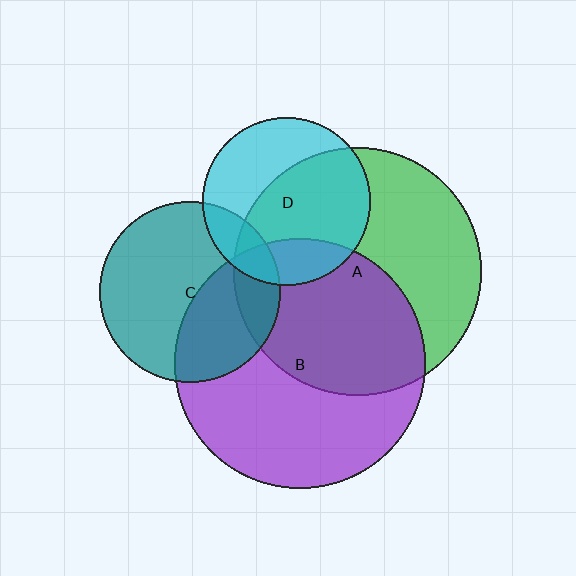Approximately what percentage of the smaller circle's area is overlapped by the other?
Approximately 45%.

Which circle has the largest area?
Circle B (purple).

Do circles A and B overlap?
Yes.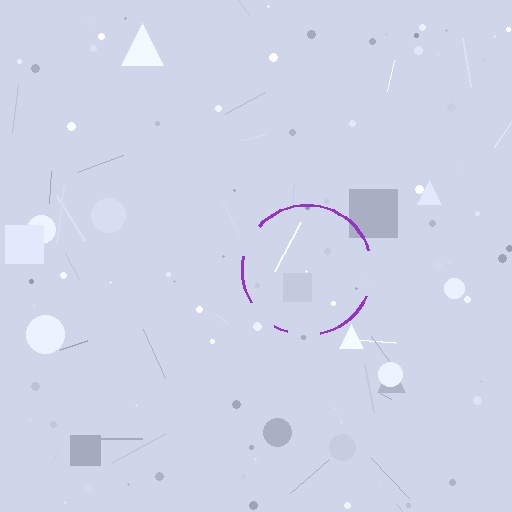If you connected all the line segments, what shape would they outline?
They would outline a circle.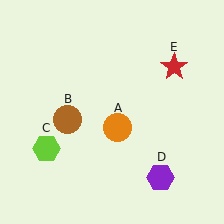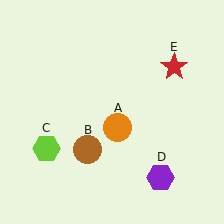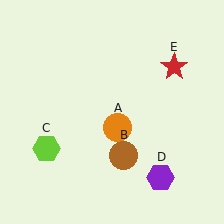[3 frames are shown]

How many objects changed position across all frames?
1 object changed position: brown circle (object B).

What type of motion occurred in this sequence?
The brown circle (object B) rotated counterclockwise around the center of the scene.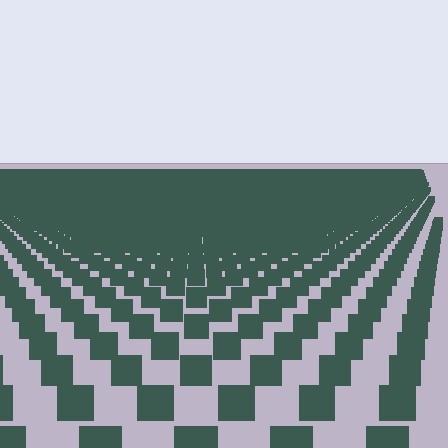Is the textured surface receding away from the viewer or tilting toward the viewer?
The surface is receding away from the viewer. Texture elements get smaller and denser toward the top.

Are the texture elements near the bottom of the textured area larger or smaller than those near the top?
Larger. Near the bottom, elements are closer to the viewer and appear at a bigger on-screen size.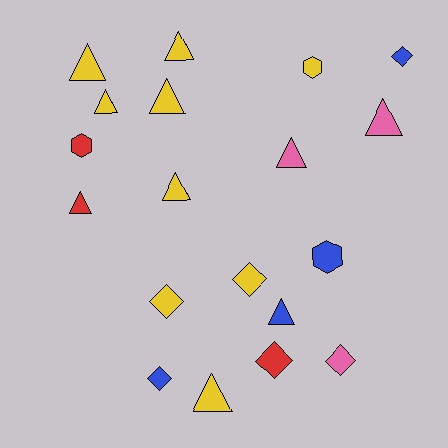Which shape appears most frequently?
Triangle, with 10 objects.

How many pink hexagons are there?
There are no pink hexagons.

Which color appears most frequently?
Yellow, with 9 objects.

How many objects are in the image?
There are 19 objects.